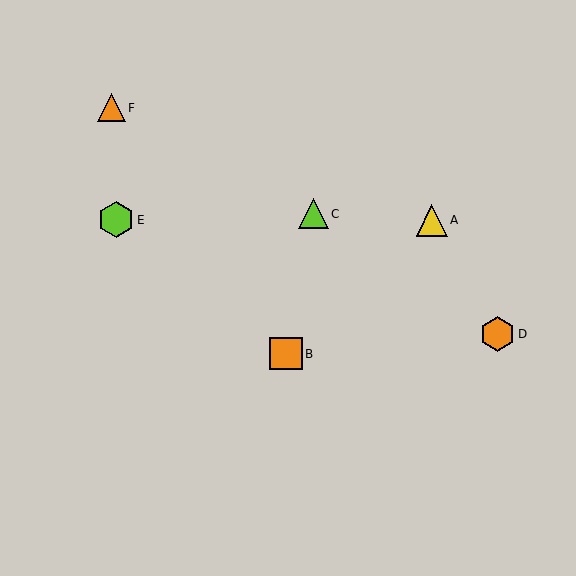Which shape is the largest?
The lime hexagon (labeled E) is the largest.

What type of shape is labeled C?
Shape C is a lime triangle.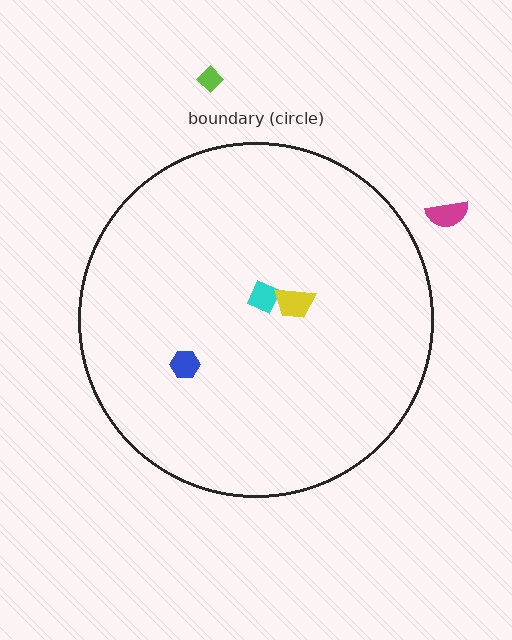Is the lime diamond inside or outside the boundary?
Outside.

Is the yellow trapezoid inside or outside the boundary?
Inside.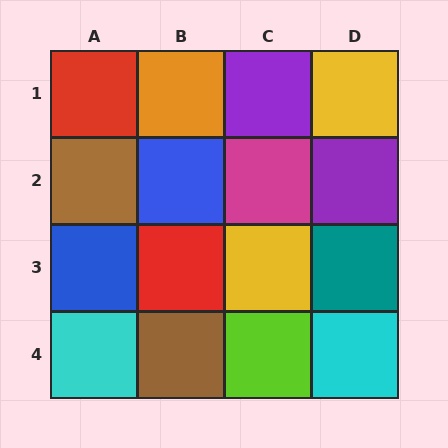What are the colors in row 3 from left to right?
Blue, red, yellow, teal.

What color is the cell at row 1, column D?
Yellow.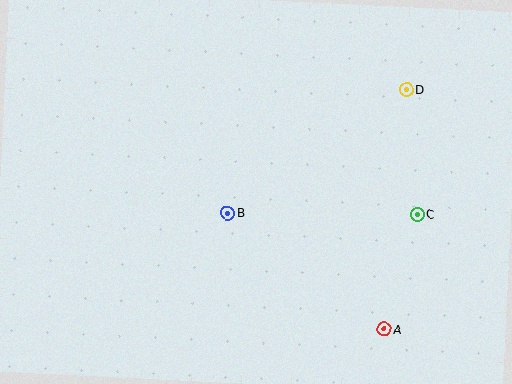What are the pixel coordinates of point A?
Point A is at (384, 329).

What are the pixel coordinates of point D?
Point D is at (406, 89).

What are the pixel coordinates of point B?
Point B is at (228, 213).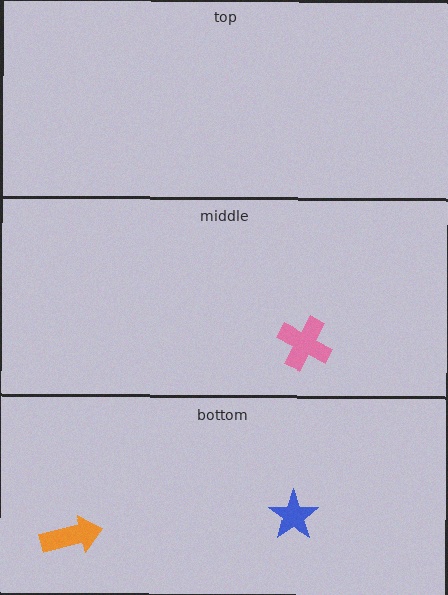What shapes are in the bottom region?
The orange arrow, the blue star.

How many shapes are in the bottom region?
2.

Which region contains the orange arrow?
The bottom region.